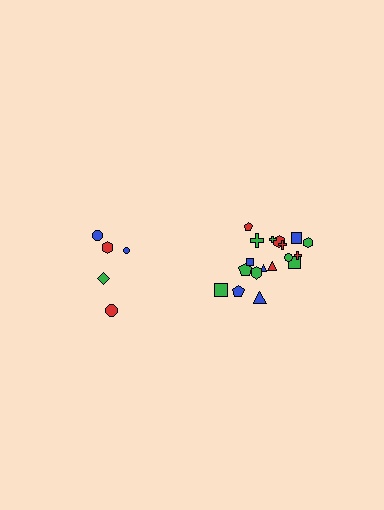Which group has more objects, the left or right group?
The right group.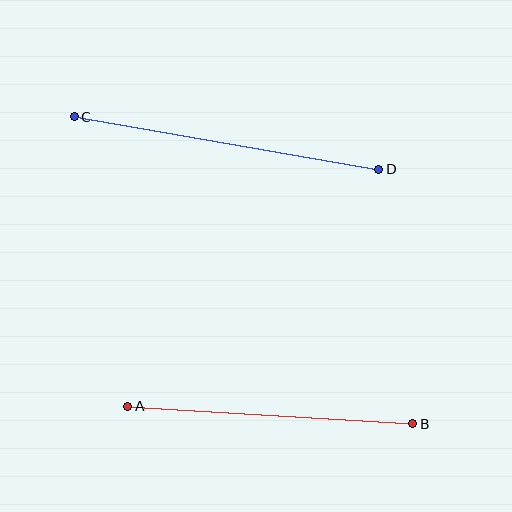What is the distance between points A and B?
The distance is approximately 285 pixels.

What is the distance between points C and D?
The distance is approximately 309 pixels.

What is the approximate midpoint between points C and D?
The midpoint is at approximately (226, 143) pixels.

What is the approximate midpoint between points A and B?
The midpoint is at approximately (270, 415) pixels.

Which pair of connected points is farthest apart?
Points C and D are farthest apart.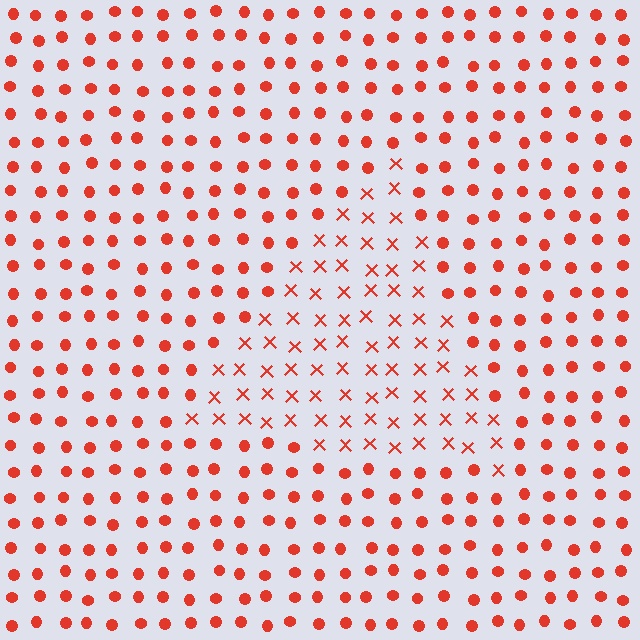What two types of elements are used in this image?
The image uses X marks inside the triangle region and circles outside it.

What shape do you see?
I see a triangle.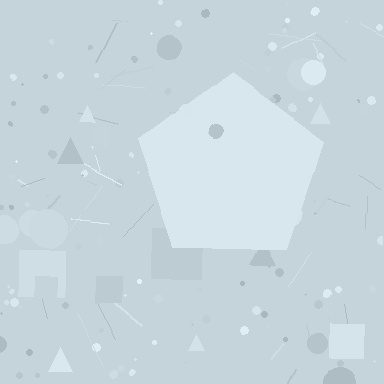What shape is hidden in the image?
A pentagon is hidden in the image.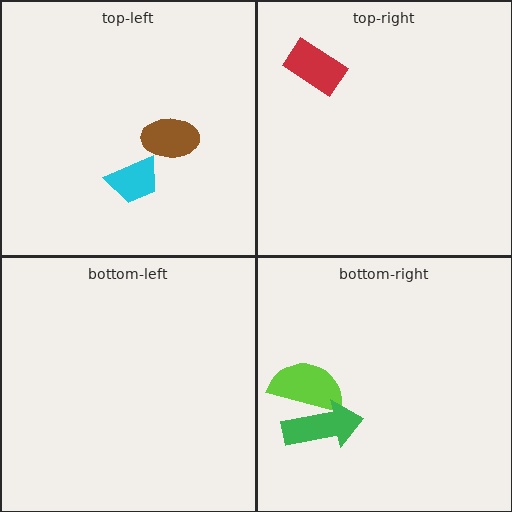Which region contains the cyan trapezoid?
The top-left region.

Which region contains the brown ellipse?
The top-left region.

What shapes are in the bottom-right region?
The lime semicircle, the green arrow.